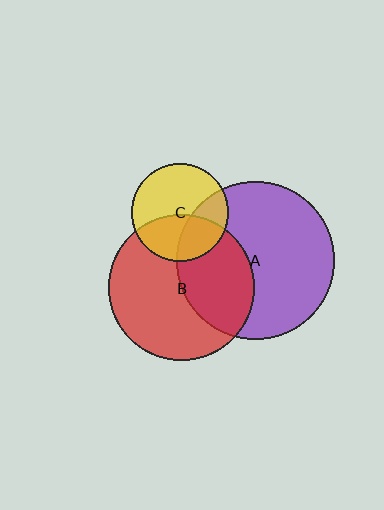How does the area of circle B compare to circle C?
Approximately 2.2 times.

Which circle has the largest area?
Circle A (purple).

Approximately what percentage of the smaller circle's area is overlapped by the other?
Approximately 40%.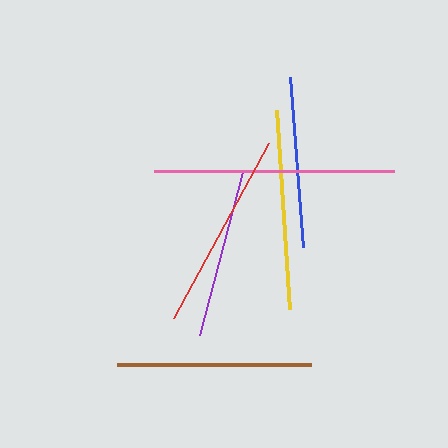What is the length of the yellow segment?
The yellow segment is approximately 199 pixels long.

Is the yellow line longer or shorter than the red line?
The red line is longer than the yellow line.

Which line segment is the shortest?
The purple line is the shortest at approximately 169 pixels.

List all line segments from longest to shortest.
From longest to shortest: pink, red, yellow, brown, blue, purple.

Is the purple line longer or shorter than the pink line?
The pink line is longer than the purple line.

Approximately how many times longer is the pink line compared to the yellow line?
The pink line is approximately 1.2 times the length of the yellow line.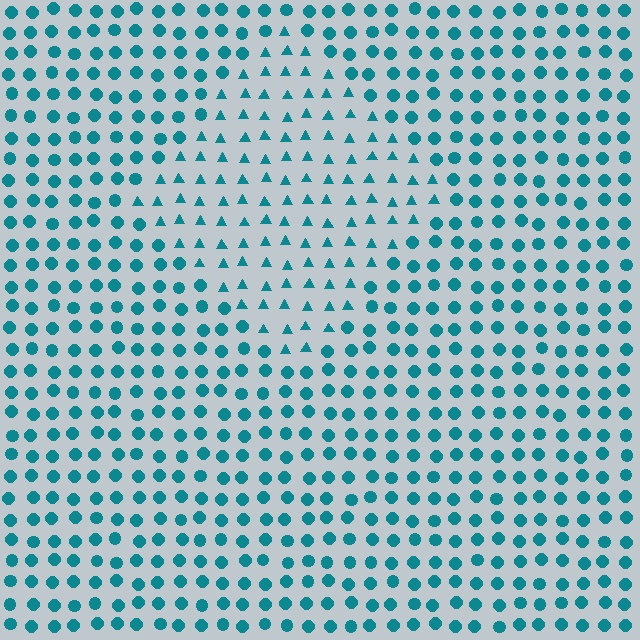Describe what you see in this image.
The image is filled with small teal elements arranged in a uniform grid. A diamond-shaped region contains triangles, while the surrounding area contains circles. The boundary is defined purely by the change in element shape.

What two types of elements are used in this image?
The image uses triangles inside the diamond region and circles outside it.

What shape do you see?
I see a diamond.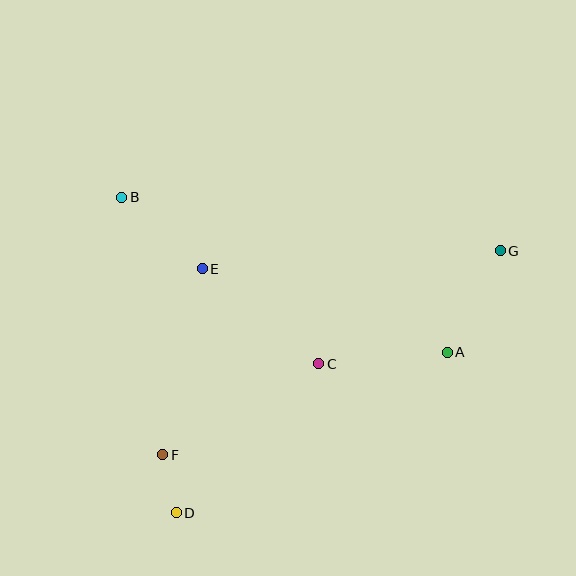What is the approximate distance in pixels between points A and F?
The distance between A and F is approximately 302 pixels.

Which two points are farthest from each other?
Points D and G are farthest from each other.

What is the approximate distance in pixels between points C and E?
The distance between C and E is approximately 150 pixels.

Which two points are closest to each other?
Points D and F are closest to each other.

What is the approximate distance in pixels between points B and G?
The distance between B and G is approximately 382 pixels.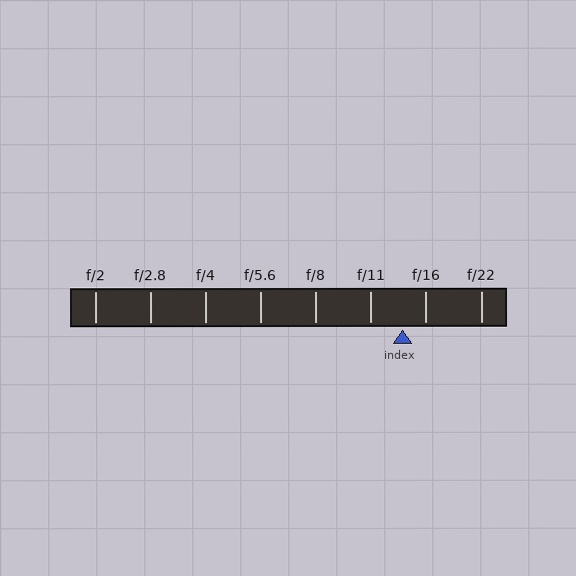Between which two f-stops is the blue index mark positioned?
The index mark is between f/11 and f/16.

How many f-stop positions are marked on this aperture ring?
There are 8 f-stop positions marked.